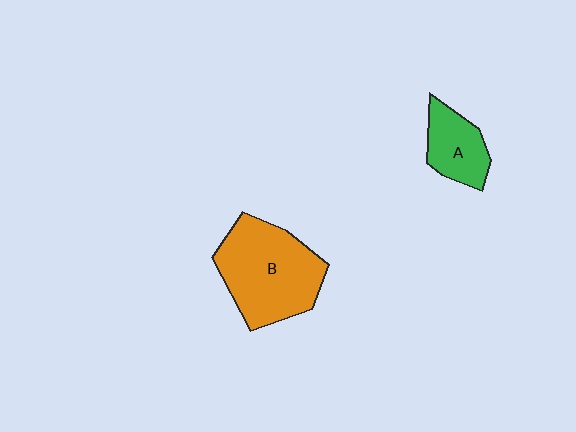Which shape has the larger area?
Shape B (orange).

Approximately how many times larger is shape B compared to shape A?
Approximately 2.2 times.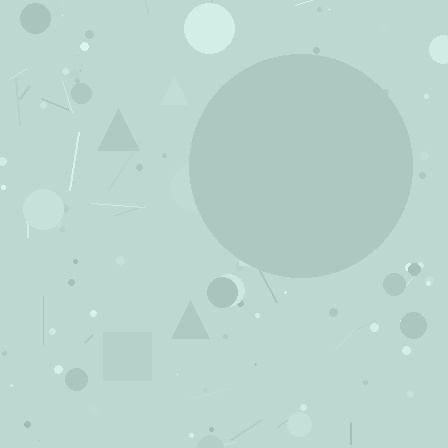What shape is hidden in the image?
A circle is hidden in the image.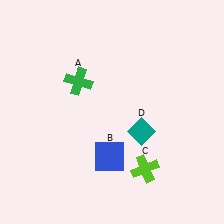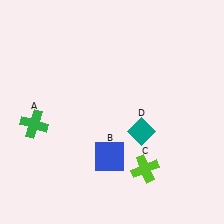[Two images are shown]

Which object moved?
The green cross (A) moved left.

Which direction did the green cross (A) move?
The green cross (A) moved left.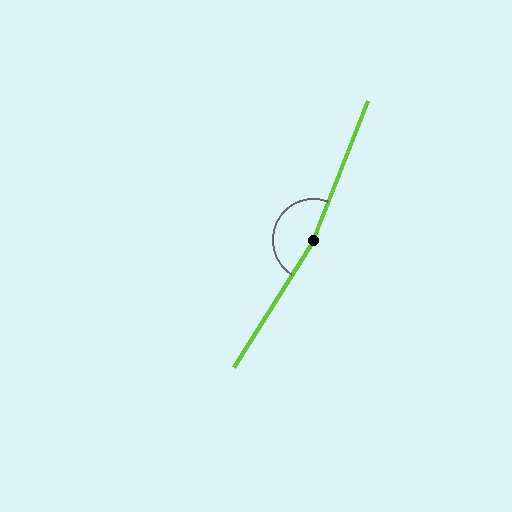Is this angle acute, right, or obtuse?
It is obtuse.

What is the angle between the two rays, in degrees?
Approximately 169 degrees.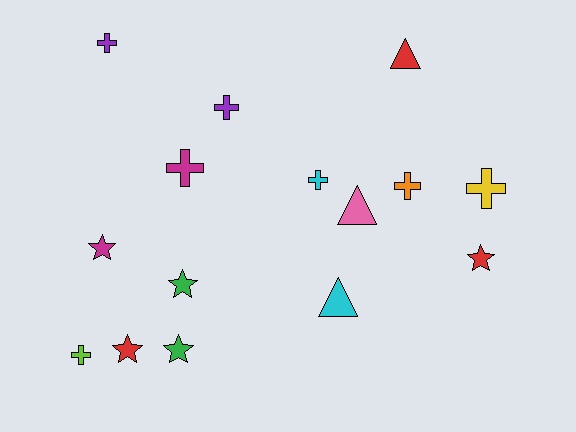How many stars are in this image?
There are 5 stars.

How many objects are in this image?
There are 15 objects.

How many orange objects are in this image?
There is 1 orange object.